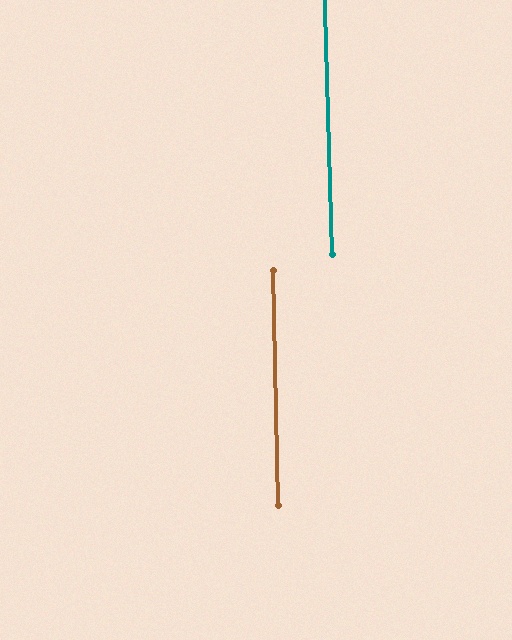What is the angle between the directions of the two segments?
Approximately 0 degrees.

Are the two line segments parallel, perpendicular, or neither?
Parallel — their directions differ by only 0.3°.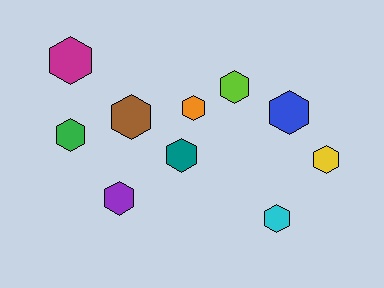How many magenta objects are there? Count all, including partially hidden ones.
There is 1 magenta object.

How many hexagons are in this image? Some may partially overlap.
There are 10 hexagons.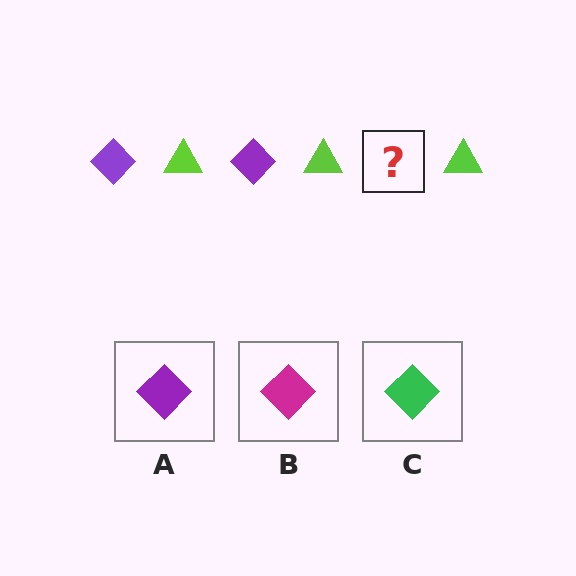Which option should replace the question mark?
Option A.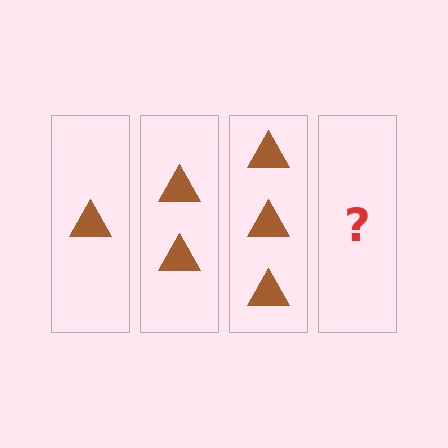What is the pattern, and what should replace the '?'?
The pattern is that each step adds one more triangle. The '?' should be 4 triangles.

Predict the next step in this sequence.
The next step is 4 triangles.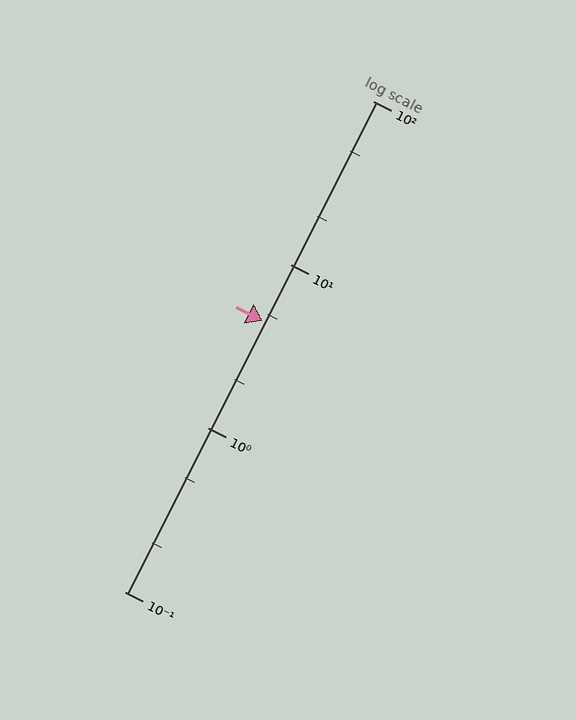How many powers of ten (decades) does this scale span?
The scale spans 3 decades, from 0.1 to 100.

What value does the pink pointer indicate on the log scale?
The pointer indicates approximately 4.5.